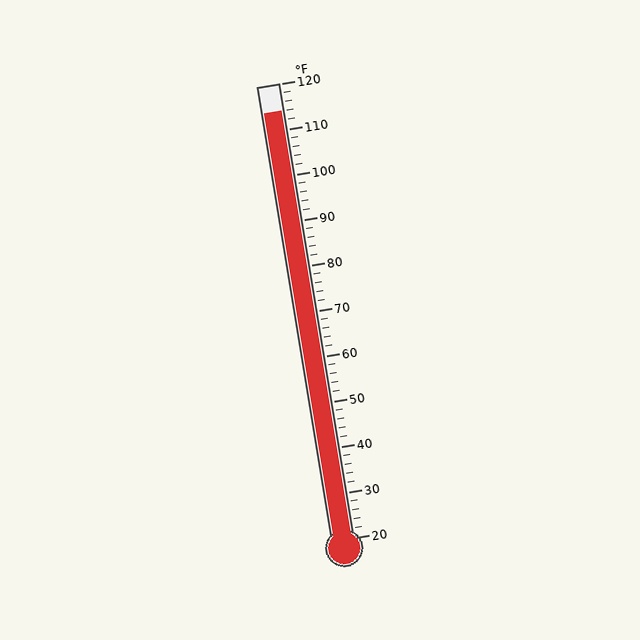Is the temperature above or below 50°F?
The temperature is above 50°F.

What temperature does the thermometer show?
The thermometer shows approximately 114°F.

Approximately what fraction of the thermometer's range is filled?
The thermometer is filled to approximately 95% of its range.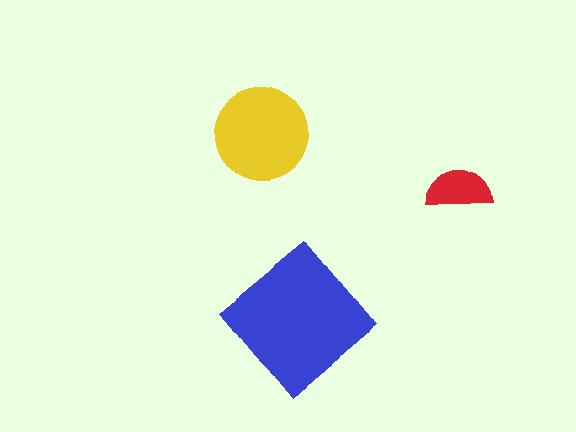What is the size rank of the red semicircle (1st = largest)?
3rd.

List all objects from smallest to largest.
The red semicircle, the yellow circle, the blue diamond.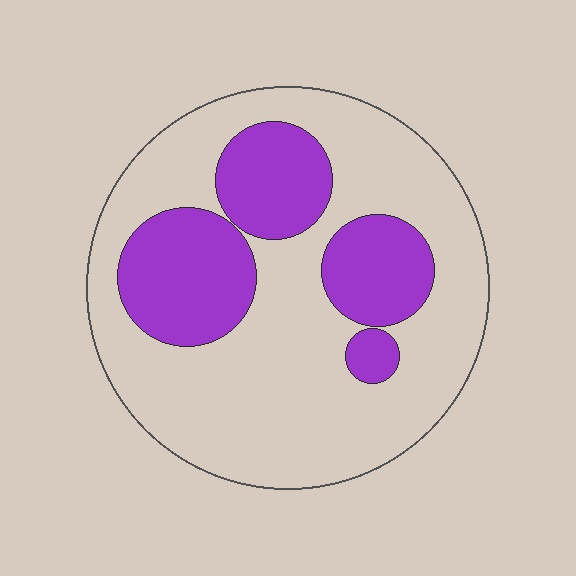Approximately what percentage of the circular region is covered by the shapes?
Approximately 30%.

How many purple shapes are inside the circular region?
4.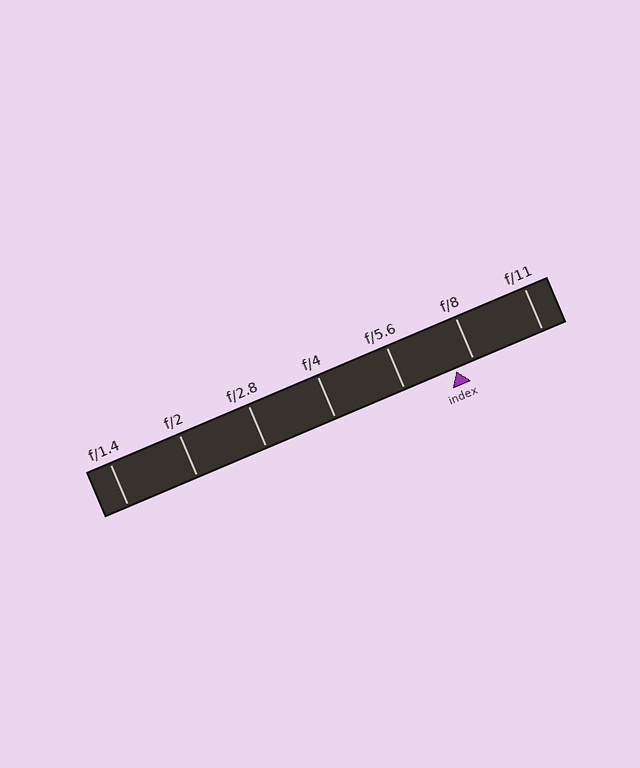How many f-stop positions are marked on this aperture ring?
There are 7 f-stop positions marked.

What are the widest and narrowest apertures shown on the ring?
The widest aperture shown is f/1.4 and the narrowest is f/11.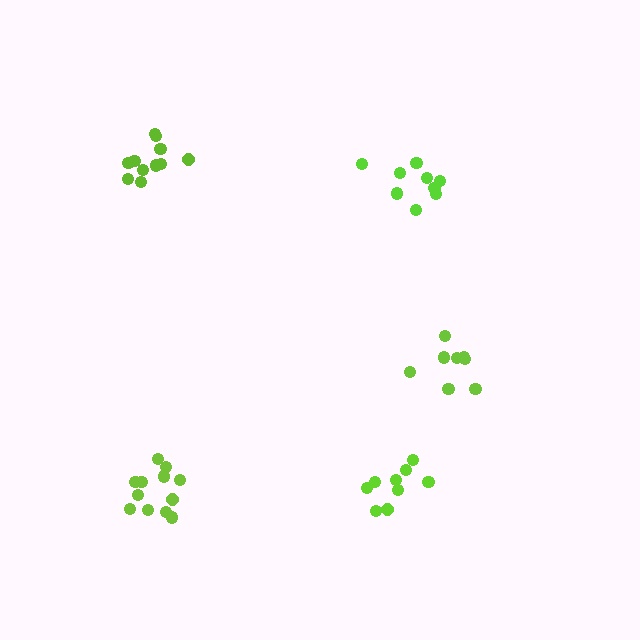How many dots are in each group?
Group 1: 12 dots, Group 2: 8 dots, Group 3: 9 dots, Group 4: 9 dots, Group 5: 11 dots (49 total).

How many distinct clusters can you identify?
There are 5 distinct clusters.